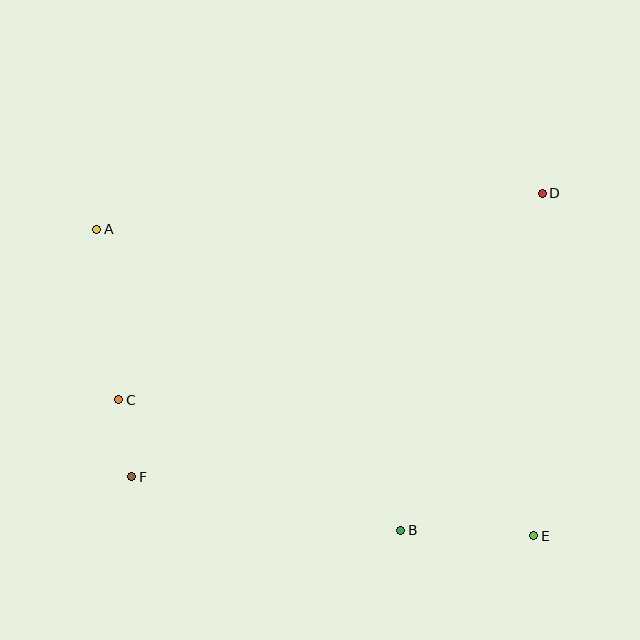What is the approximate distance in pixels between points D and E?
The distance between D and E is approximately 343 pixels.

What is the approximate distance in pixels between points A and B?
The distance between A and B is approximately 428 pixels.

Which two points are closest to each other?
Points C and F are closest to each other.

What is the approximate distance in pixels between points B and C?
The distance between B and C is approximately 311 pixels.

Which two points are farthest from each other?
Points A and E are farthest from each other.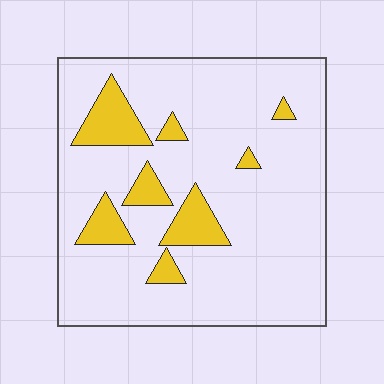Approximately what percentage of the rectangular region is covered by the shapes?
Approximately 15%.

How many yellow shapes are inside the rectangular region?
8.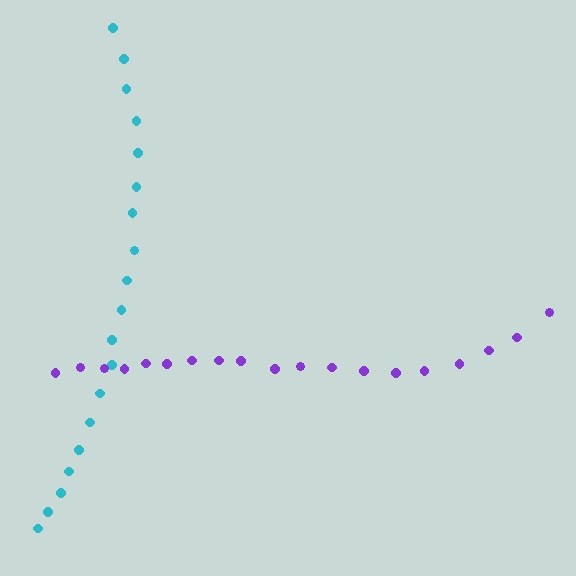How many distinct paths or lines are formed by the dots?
There are 2 distinct paths.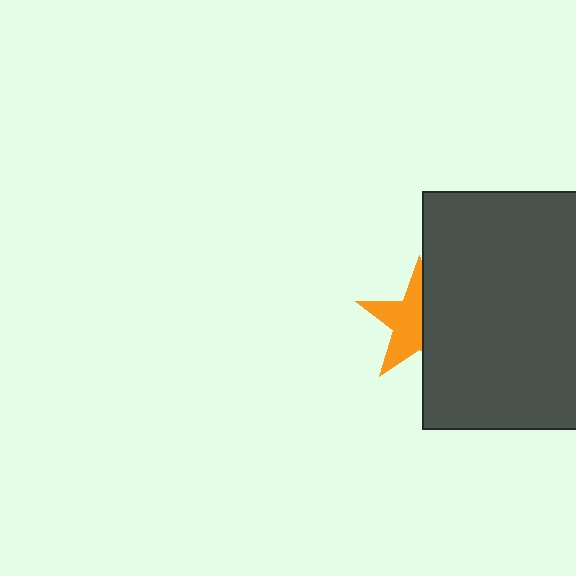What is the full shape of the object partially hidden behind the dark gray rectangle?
The partially hidden object is an orange star.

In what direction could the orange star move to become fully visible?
The orange star could move left. That would shift it out from behind the dark gray rectangle entirely.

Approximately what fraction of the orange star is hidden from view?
Roughly 46% of the orange star is hidden behind the dark gray rectangle.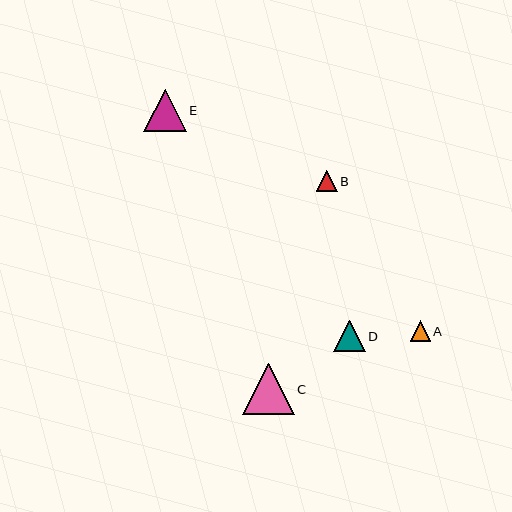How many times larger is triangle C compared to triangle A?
Triangle C is approximately 2.6 times the size of triangle A.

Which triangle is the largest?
Triangle C is the largest with a size of approximately 51 pixels.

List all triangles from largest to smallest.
From largest to smallest: C, E, D, B, A.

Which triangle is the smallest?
Triangle A is the smallest with a size of approximately 20 pixels.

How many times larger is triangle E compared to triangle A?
Triangle E is approximately 2.1 times the size of triangle A.